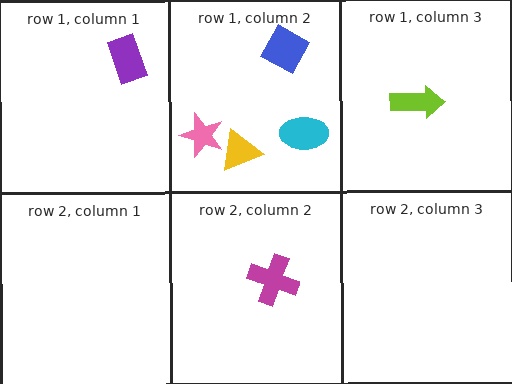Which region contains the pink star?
The row 1, column 2 region.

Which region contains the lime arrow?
The row 1, column 3 region.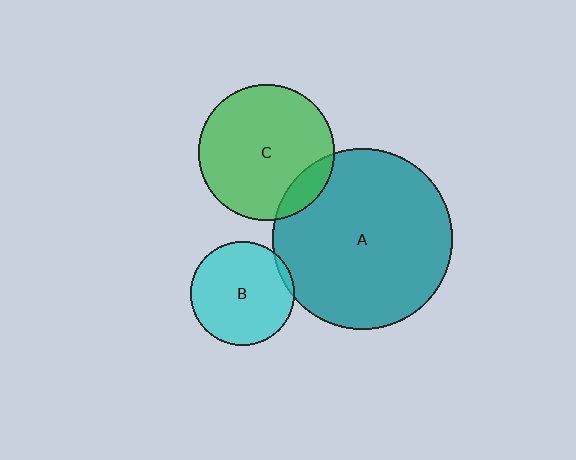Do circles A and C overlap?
Yes.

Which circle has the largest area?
Circle A (teal).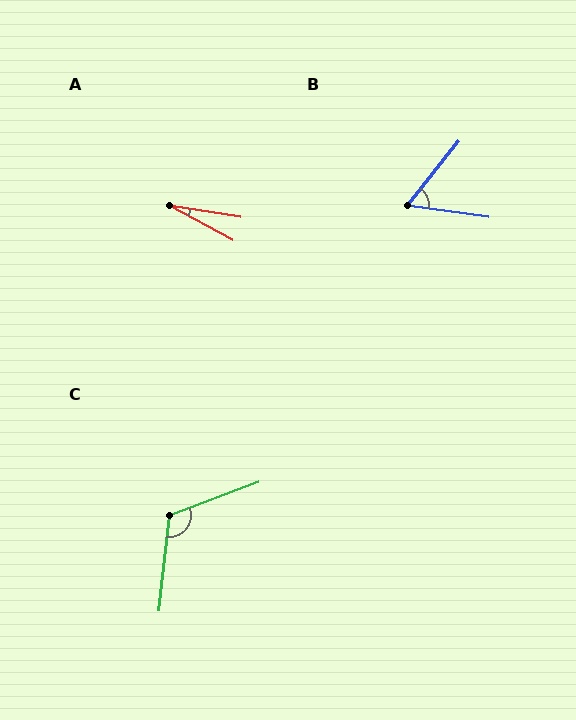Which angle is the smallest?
A, at approximately 20 degrees.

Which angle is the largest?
C, at approximately 117 degrees.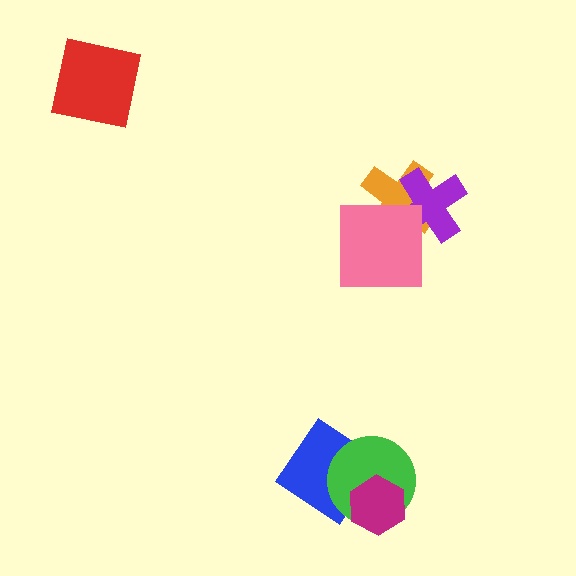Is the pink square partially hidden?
No, no other shape covers it.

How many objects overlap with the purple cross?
2 objects overlap with the purple cross.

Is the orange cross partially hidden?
Yes, it is partially covered by another shape.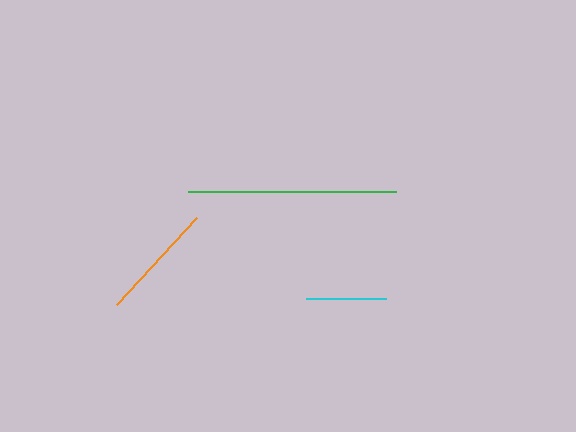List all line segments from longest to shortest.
From longest to shortest: green, orange, cyan.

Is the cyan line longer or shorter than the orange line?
The orange line is longer than the cyan line.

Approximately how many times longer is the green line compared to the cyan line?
The green line is approximately 2.6 times the length of the cyan line.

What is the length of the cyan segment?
The cyan segment is approximately 80 pixels long.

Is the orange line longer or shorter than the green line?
The green line is longer than the orange line.